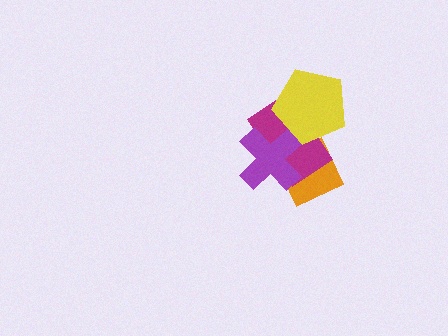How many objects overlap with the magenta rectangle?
3 objects overlap with the magenta rectangle.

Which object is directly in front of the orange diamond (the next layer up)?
The magenta rectangle is directly in front of the orange diamond.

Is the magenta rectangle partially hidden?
Yes, it is partially covered by another shape.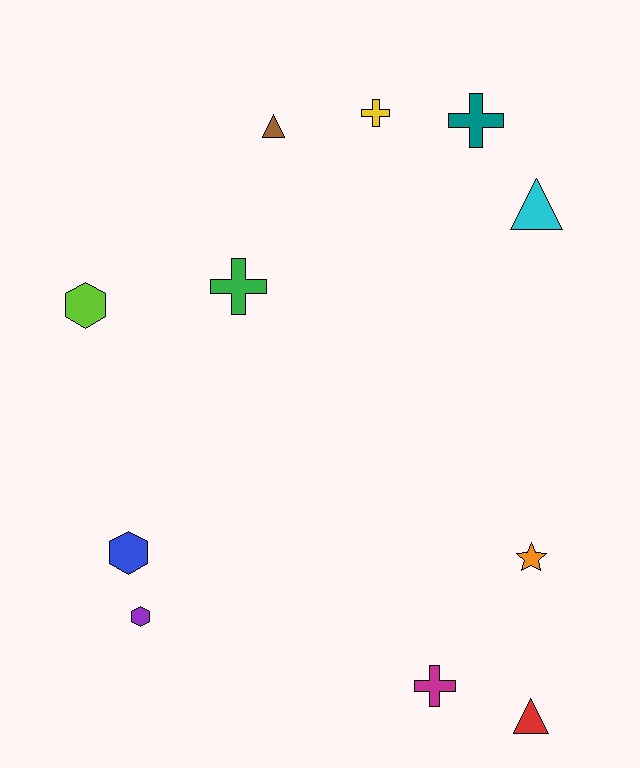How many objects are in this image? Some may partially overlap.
There are 11 objects.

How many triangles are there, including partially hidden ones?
There are 3 triangles.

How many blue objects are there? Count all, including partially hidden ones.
There is 1 blue object.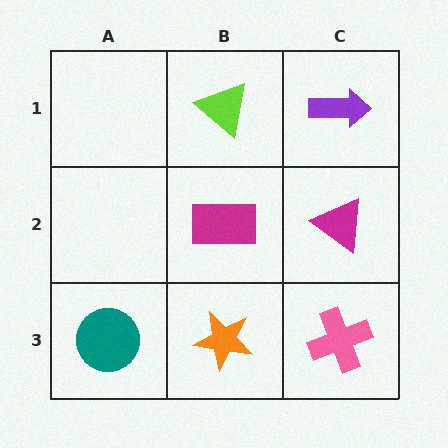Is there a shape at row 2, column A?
No, that cell is empty.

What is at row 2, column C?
A magenta triangle.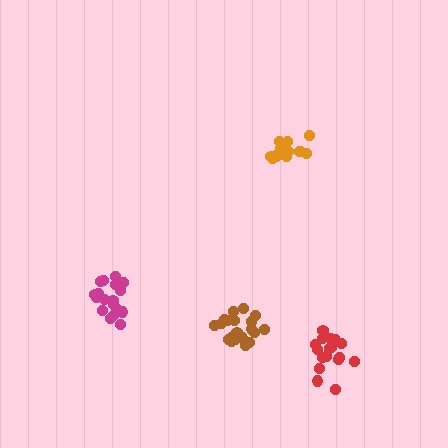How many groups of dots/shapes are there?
There are 4 groups.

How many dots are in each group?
Group 1: 20 dots, Group 2: 18 dots, Group 3: 17 dots, Group 4: 16 dots (71 total).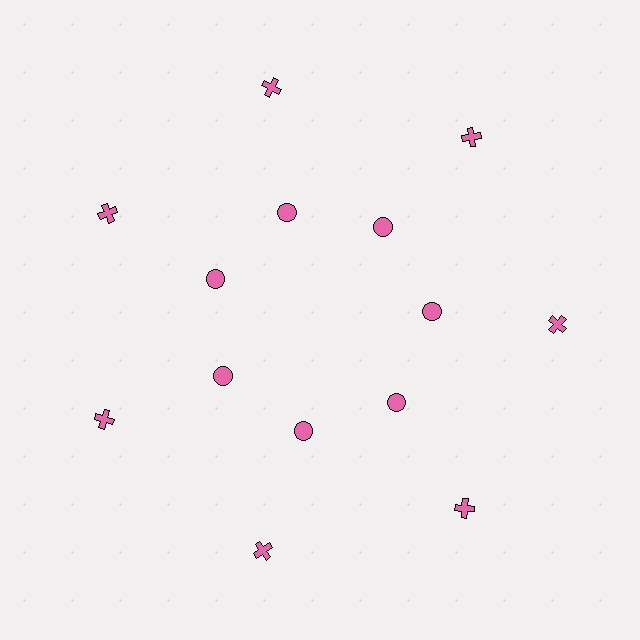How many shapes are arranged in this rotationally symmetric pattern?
There are 14 shapes, arranged in 7 groups of 2.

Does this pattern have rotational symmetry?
Yes, this pattern has 7-fold rotational symmetry. It looks the same after rotating 51 degrees around the center.